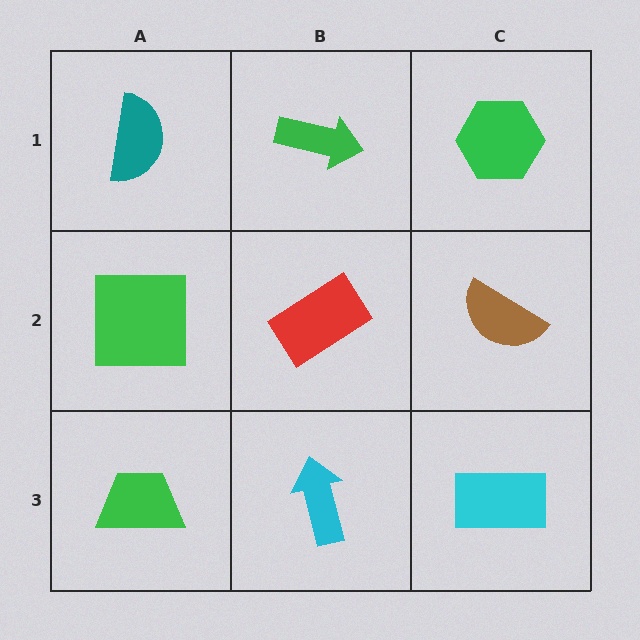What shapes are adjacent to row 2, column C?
A green hexagon (row 1, column C), a cyan rectangle (row 3, column C), a red rectangle (row 2, column B).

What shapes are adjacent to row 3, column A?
A green square (row 2, column A), a cyan arrow (row 3, column B).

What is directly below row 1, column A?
A green square.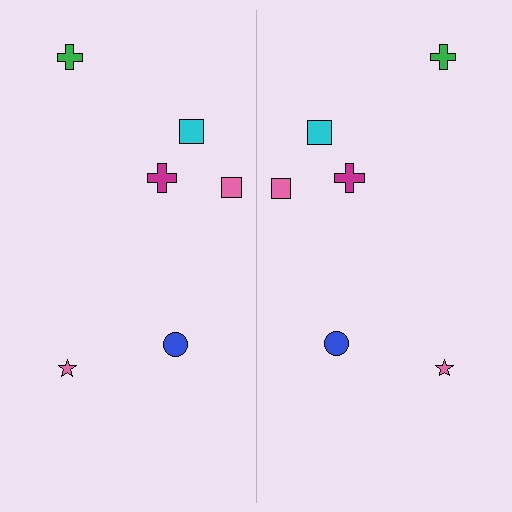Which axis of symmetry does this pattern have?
The pattern has a vertical axis of symmetry running through the center of the image.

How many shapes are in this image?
There are 12 shapes in this image.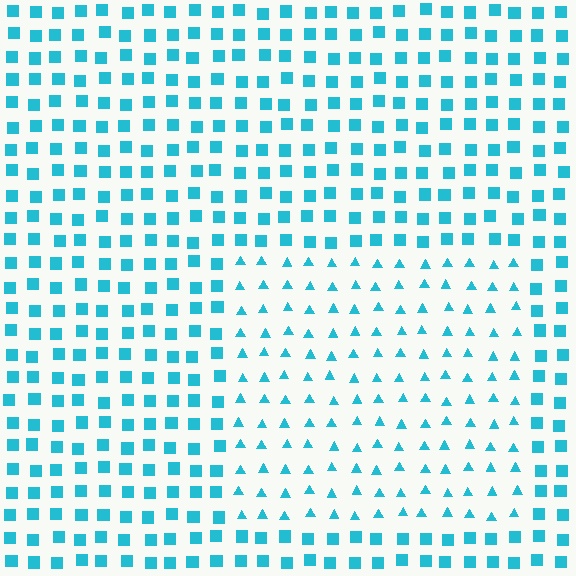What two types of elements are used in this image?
The image uses triangles inside the rectangle region and squares outside it.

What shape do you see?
I see a rectangle.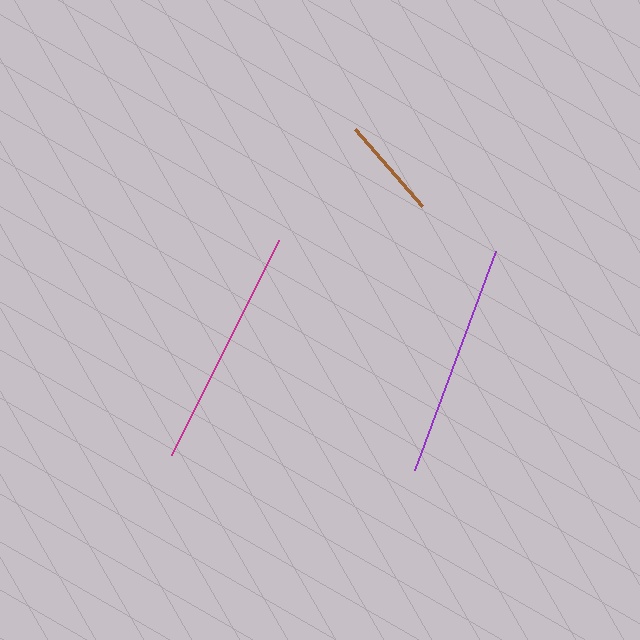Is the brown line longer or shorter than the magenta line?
The magenta line is longer than the brown line.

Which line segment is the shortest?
The brown line is the shortest at approximately 102 pixels.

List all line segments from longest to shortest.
From longest to shortest: magenta, purple, brown.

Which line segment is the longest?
The magenta line is the longest at approximately 240 pixels.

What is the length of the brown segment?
The brown segment is approximately 102 pixels long.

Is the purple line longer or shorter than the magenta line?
The magenta line is longer than the purple line.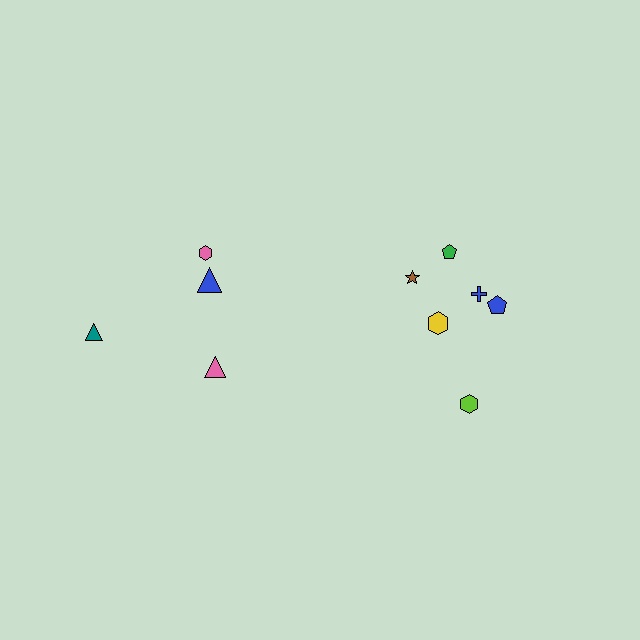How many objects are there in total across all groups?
There are 10 objects.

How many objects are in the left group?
There are 4 objects.